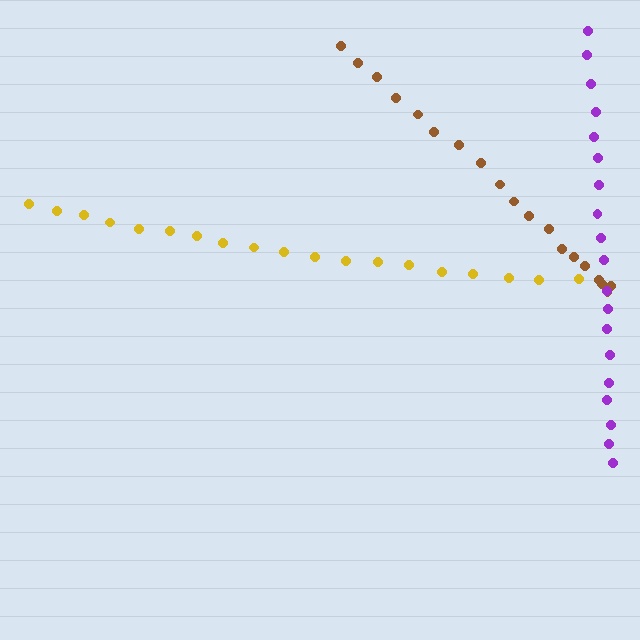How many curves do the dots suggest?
There are 3 distinct paths.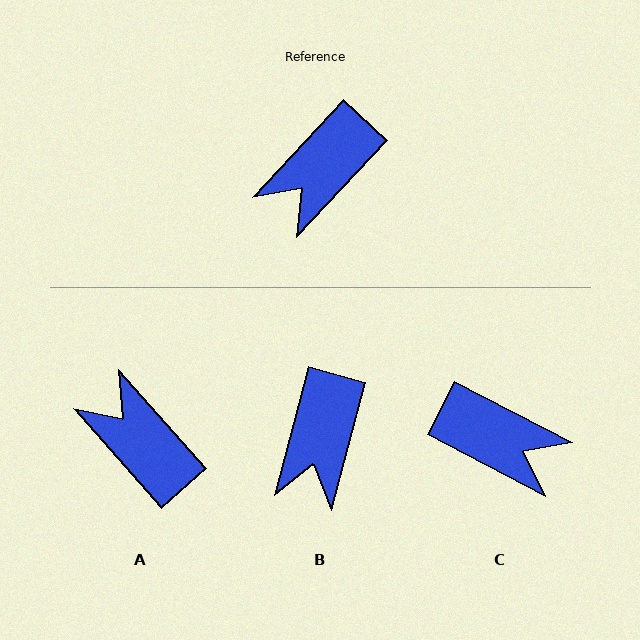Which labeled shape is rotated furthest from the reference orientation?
C, about 105 degrees away.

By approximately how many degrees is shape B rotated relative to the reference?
Approximately 28 degrees counter-clockwise.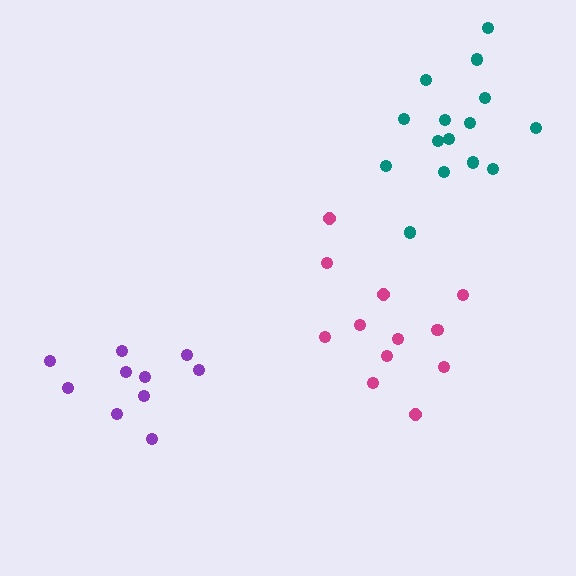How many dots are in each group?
Group 1: 12 dots, Group 2: 10 dots, Group 3: 15 dots (37 total).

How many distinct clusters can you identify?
There are 3 distinct clusters.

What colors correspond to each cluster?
The clusters are colored: magenta, purple, teal.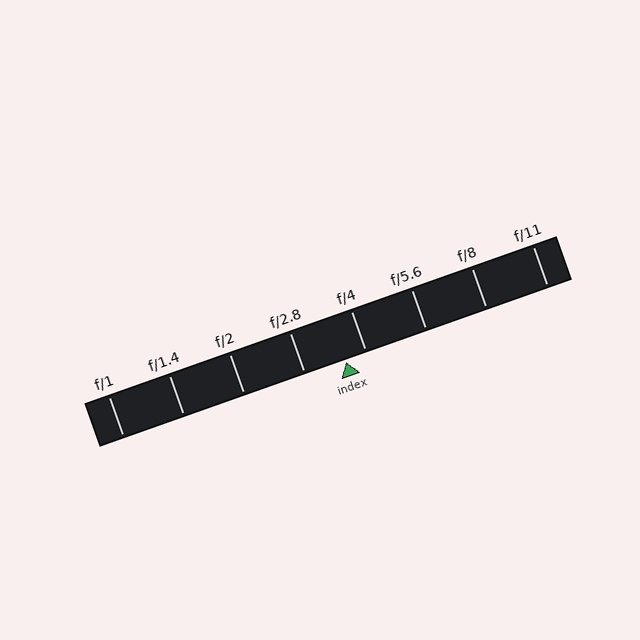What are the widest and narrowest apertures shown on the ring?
The widest aperture shown is f/1 and the narrowest is f/11.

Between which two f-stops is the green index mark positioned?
The index mark is between f/2.8 and f/4.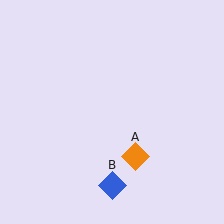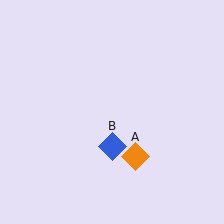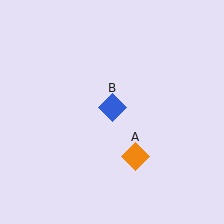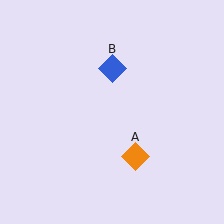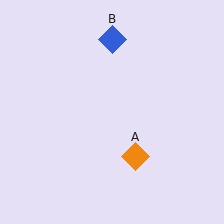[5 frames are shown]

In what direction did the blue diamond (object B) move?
The blue diamond (object B) moved up.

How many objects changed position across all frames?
1 object changed position: blue diamond (object B).